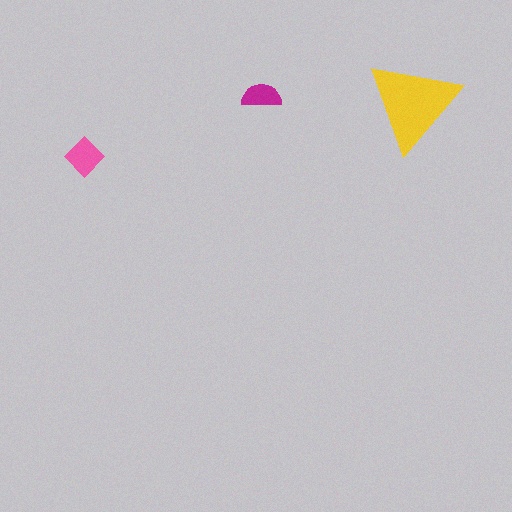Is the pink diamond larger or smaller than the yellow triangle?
Smaller.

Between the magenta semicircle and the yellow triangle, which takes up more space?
The yellow triangle.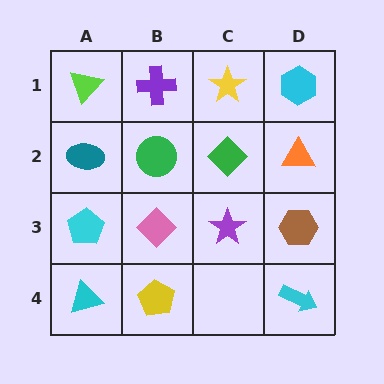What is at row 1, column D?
A cyan hexagon.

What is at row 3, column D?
A brown hexagon.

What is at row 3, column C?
A purple star.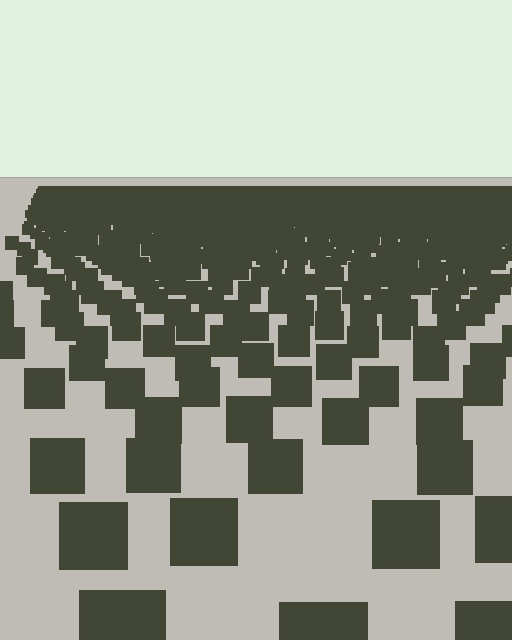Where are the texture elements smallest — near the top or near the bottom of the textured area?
Near the top.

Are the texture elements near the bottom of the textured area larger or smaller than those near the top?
Larger. Near the bottom, elements are closer to the viewer and appear at a bigger on-screen size.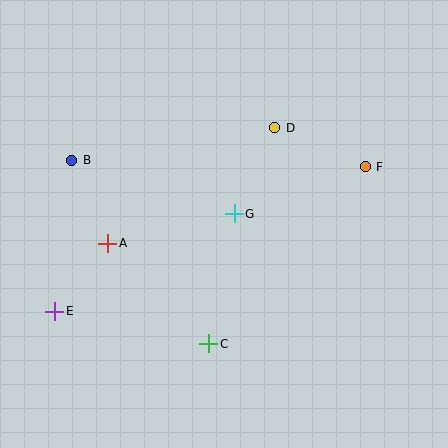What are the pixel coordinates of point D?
Point D is at (275, 128).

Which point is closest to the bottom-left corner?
Point E is closest to the bottom-left corner.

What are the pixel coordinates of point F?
Point F is at (365, 167).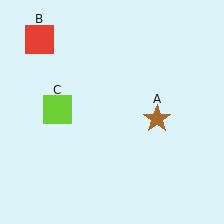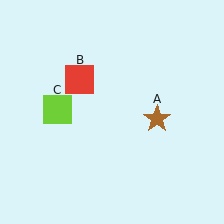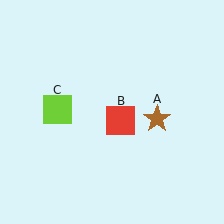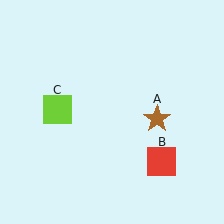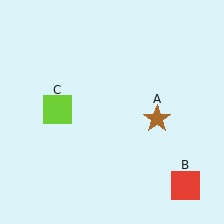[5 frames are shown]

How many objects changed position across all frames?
1 object changed position: red square (object B).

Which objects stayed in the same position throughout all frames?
Brown star (object A) and lime square (object C) remained stationary.